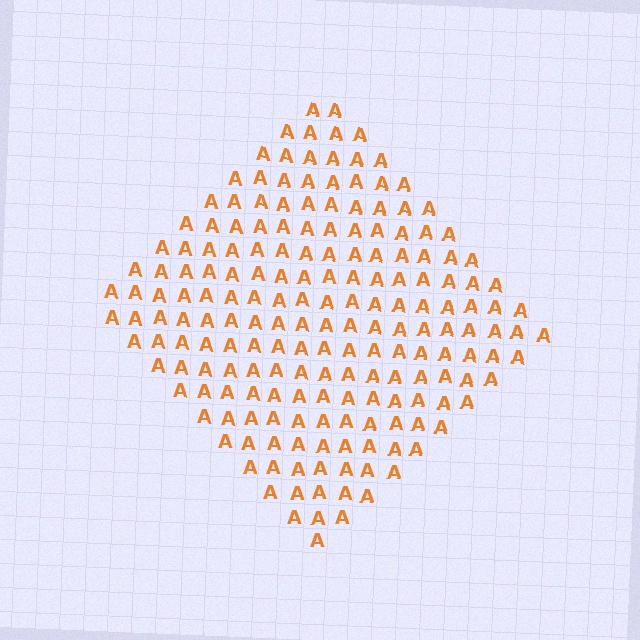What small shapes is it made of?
It is made of small letter A's.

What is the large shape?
The large shape is a diamond.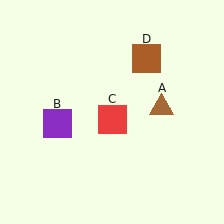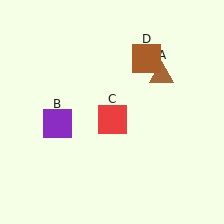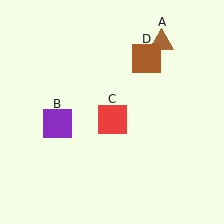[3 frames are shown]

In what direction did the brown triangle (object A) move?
The brown triangle (object A) moved up.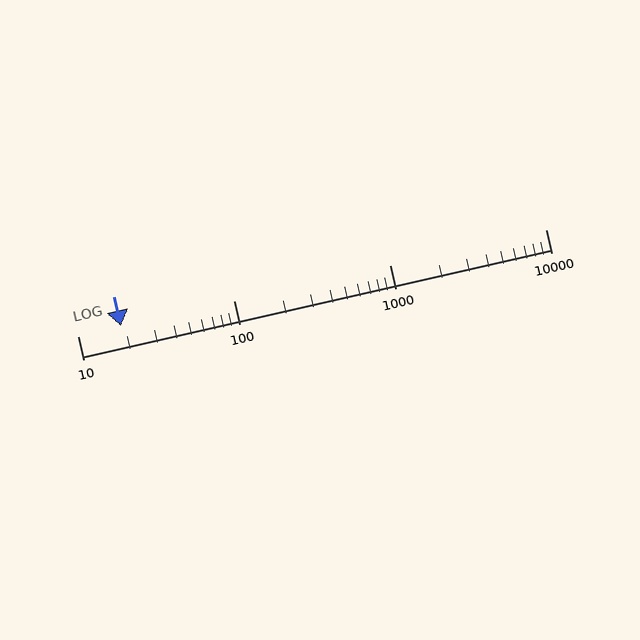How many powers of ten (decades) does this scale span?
The scale spans 3 decades, from 10 to 10000.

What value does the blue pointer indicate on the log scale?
The pointer indicates approximately 19.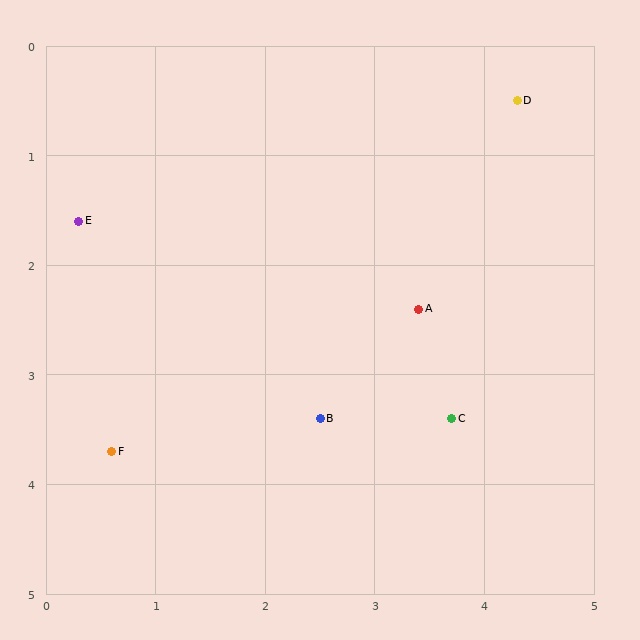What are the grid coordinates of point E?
Point E is at approximately (0.3, 1.6).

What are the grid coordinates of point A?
Point A is at approximately (3.4, 2.4).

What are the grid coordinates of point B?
Point B is at approximately (2.5, 3.4).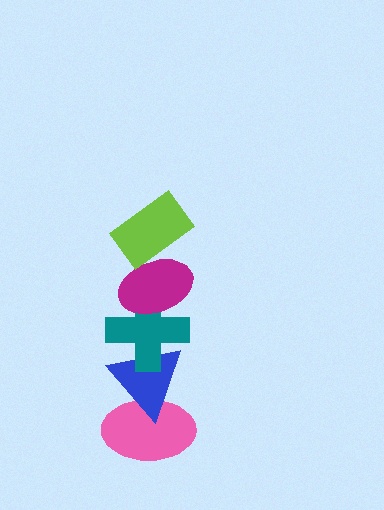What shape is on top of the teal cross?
The magenta ellipse is on top of the teal cross.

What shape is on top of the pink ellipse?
The blue triangle is on top of the pink ellipse.